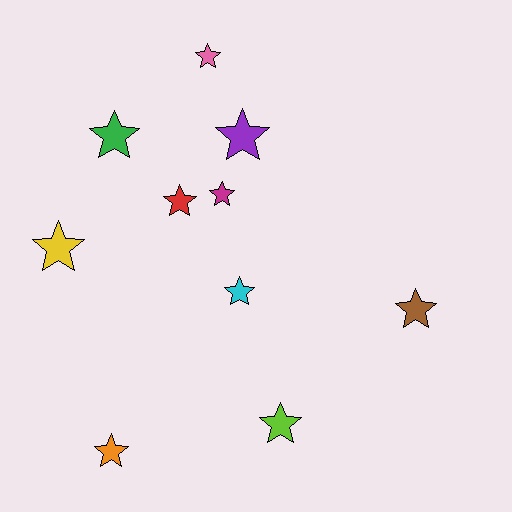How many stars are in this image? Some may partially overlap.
There are 10 stars.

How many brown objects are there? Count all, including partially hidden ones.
There is 1 brown object.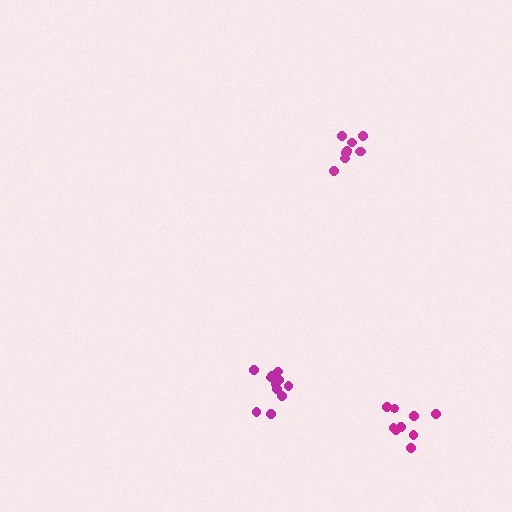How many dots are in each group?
Group 1: 9 dots, Group 2: 11 dots, Group 3: 9 dots (29 total).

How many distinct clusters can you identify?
There are 3 distinct clusters.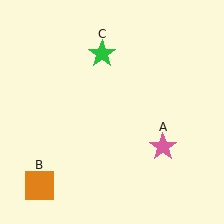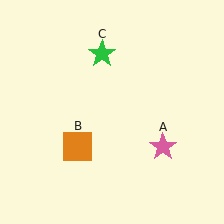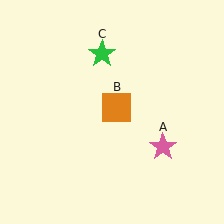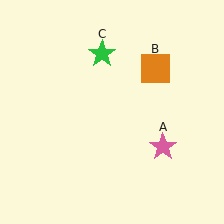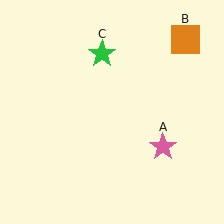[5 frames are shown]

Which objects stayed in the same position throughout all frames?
Pink star (object A) and green star (object C) remained stationary.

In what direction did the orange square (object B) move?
The orange square (object B) moved up and to the right.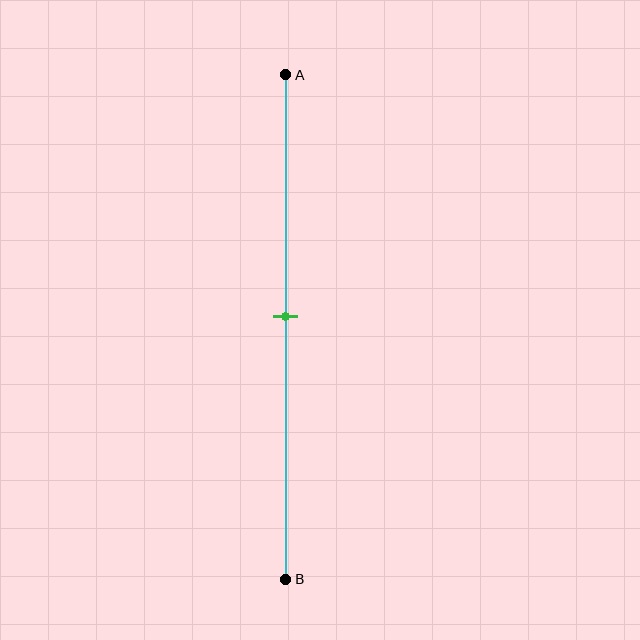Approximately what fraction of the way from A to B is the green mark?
The green mark is approximately 50% of the way from A to B.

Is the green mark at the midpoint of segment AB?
Yes, the mark is approximately at the midpoint.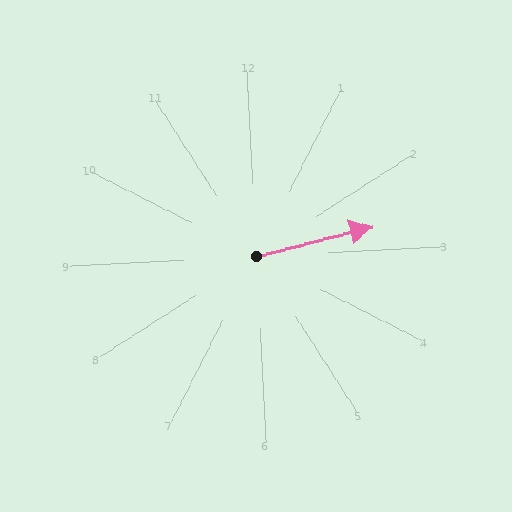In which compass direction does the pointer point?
East.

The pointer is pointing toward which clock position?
Roughly 3 o'clock.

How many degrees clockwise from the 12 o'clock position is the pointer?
Approximately 79 degrees.